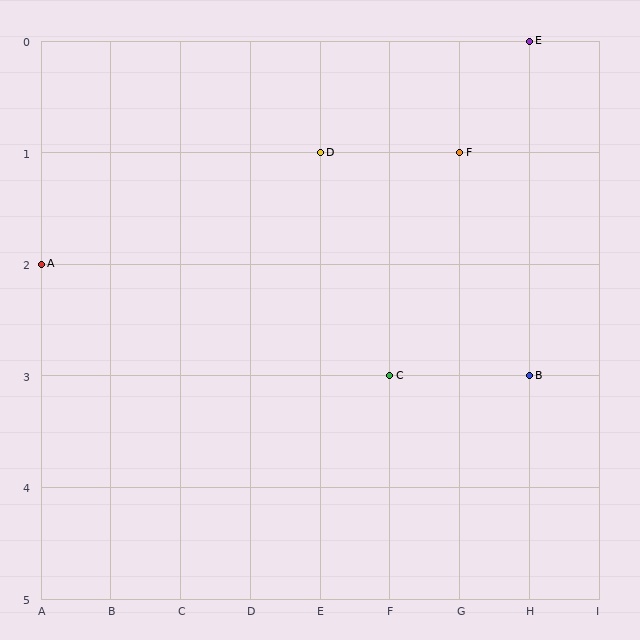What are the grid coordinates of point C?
Point C is at grid coordinates (F, 3).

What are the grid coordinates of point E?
Point E is at grid coordinates (H, 0).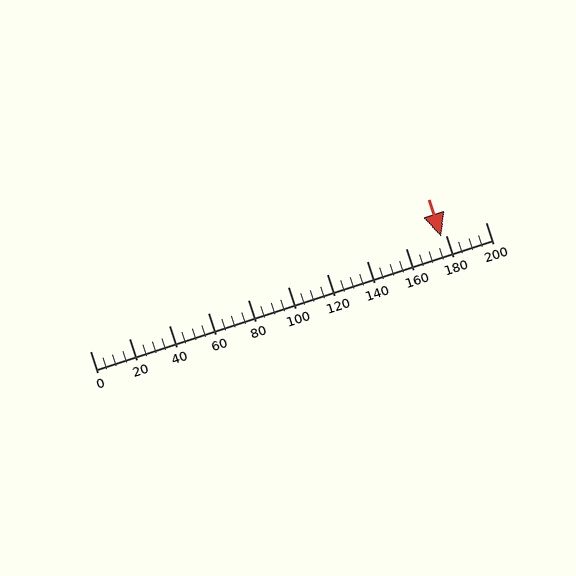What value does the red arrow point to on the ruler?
The red arrow points to approximately 178.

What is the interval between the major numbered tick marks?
The major tick marks are spaced 20 units apart.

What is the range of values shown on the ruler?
The ruler shows values from 0 to 200.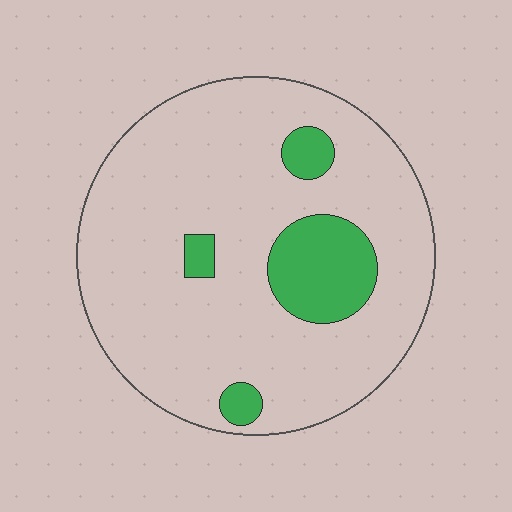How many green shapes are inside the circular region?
4.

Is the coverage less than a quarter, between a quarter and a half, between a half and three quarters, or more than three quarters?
Less than a quarter.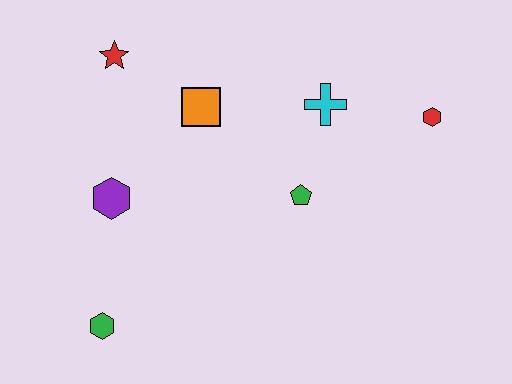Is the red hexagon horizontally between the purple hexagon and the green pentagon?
No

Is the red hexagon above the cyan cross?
No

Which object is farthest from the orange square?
The green hexagon is farthest from the orange square.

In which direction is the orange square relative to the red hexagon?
The orange square is to the left of the red hexagon.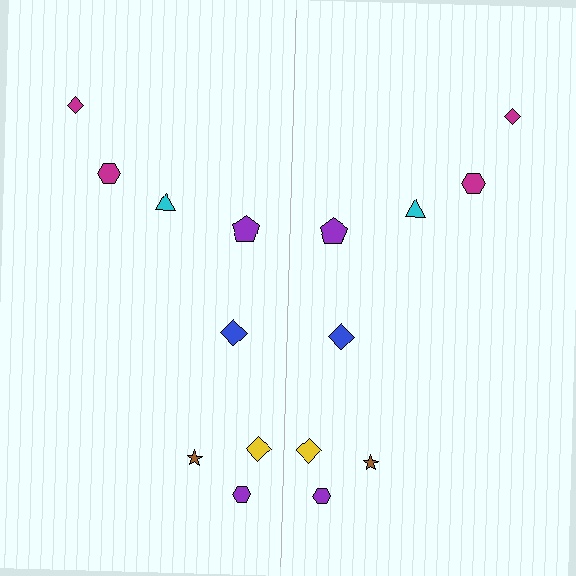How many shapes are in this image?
There are 16 shapes in this image.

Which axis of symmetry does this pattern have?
The pattern has a vertical axis of symmetry running through the center of the image.